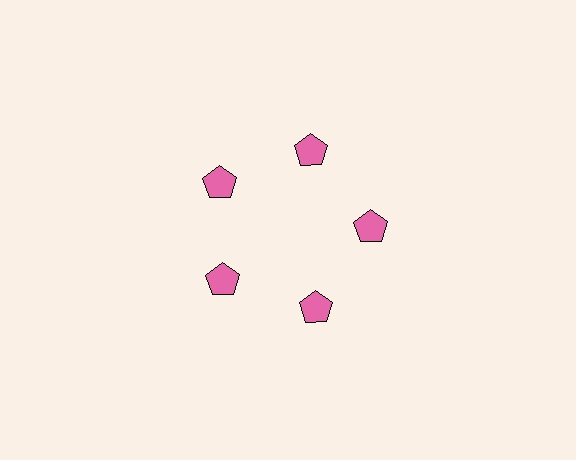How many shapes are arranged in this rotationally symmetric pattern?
There are 5 shapes, arranged in 5 groups of 1.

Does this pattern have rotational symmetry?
Yes, this pattern has 5-fold rotational symmetry. It looks the same after rotating 72 degrees around the center.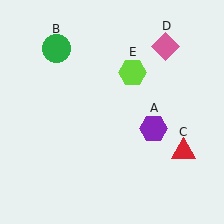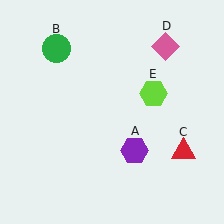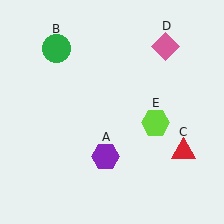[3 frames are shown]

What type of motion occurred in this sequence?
The purple hexagon (object A), lime hexagon (object E) rotated clockwise around the center of the scene.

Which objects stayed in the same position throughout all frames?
Green circle (object B) and red triangle (object C) and pink diamond (object D) remained stationary.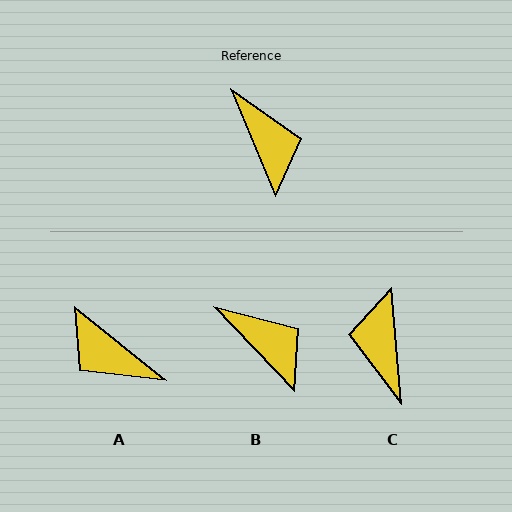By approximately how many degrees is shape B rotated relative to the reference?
Approximately 21 degrees counter-clockwise.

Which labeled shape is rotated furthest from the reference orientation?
C, about 163 degrees away.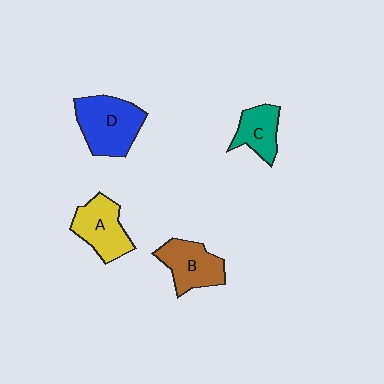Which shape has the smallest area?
Shape C (teal).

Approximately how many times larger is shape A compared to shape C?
Approximately 1.3 times.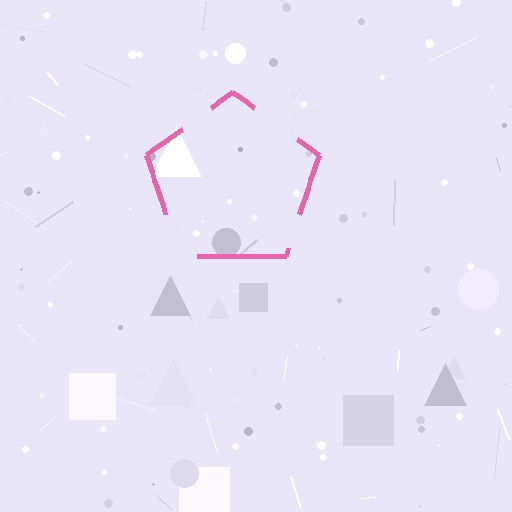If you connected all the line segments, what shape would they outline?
They would outline a pentagon.